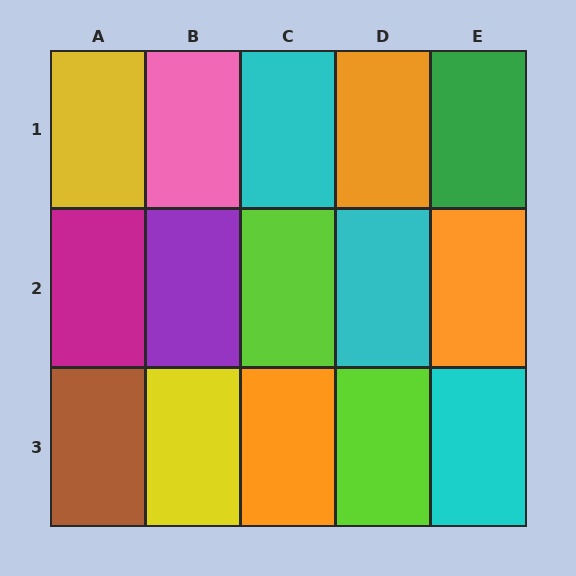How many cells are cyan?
3 cells are cyan.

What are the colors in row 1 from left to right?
Yellow, pink, cyan, orange, green.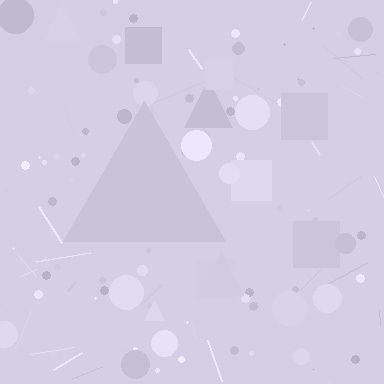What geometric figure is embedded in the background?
A triangle is embedded in the background.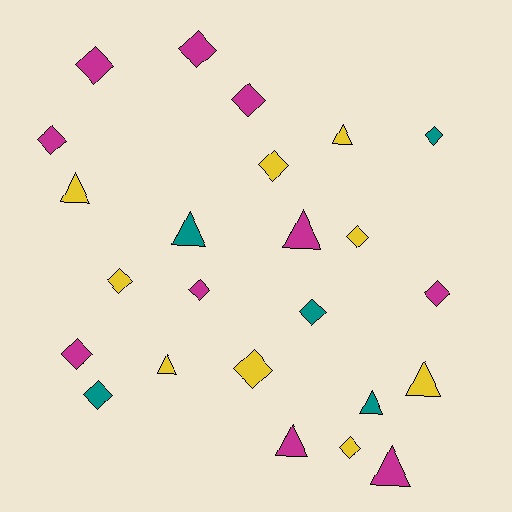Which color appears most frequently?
Magenta, with 10 objects.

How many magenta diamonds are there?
There are 7 magenta diamonds.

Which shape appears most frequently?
Diamond, with 15 objects.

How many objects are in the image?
There are 24 objects.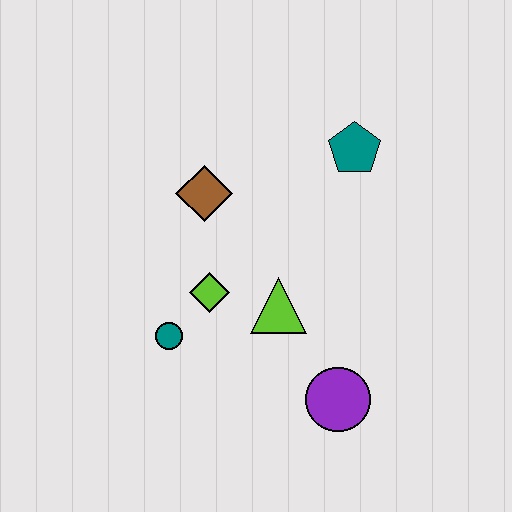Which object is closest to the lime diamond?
The teal circle is closest to the lime diamond.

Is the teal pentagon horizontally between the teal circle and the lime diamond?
No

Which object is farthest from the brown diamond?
The purple circle is farthest from the brown diamond.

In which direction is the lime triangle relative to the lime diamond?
The lime triangle is to the right of the lime diamond.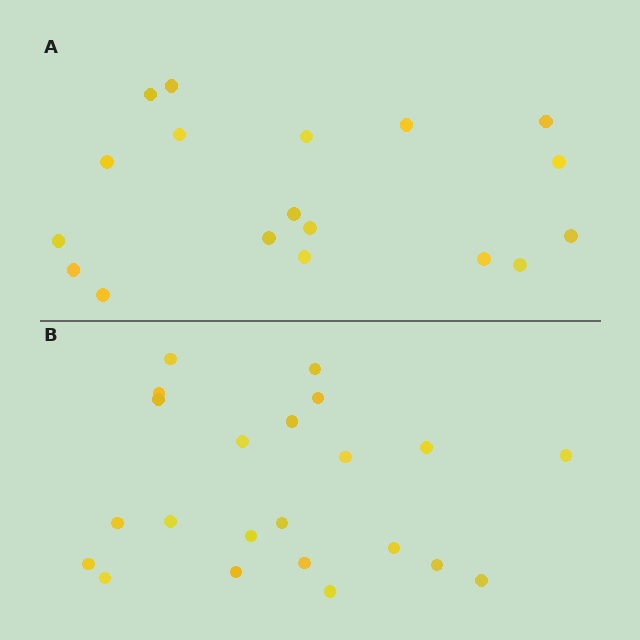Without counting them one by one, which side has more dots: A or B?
Region B (the bottom region) has more dots.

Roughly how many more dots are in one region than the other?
Region B has about 4 more dots than region A.